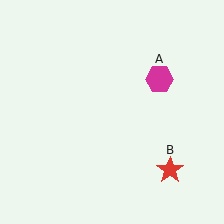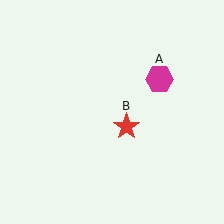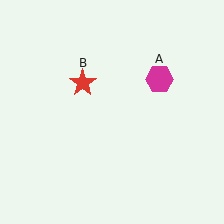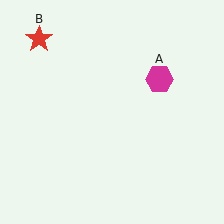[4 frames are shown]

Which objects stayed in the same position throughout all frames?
Magenta hexagon (object A) remained stationary.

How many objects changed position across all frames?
1 object changed position: red star (object B).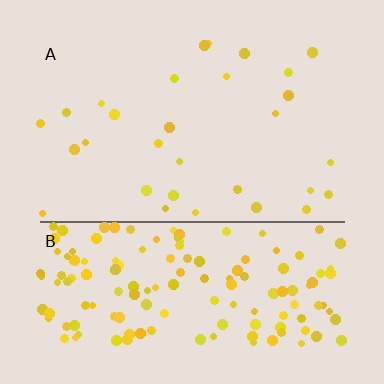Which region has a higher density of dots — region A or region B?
B (the bottom).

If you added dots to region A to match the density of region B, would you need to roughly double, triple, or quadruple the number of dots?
Approximately quadruple.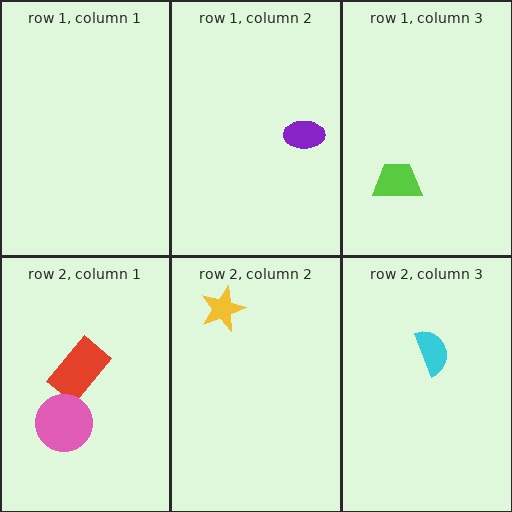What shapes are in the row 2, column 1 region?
The red rectangle, the pink circle.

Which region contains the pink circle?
The row 2, column 1 region.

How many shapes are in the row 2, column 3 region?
1.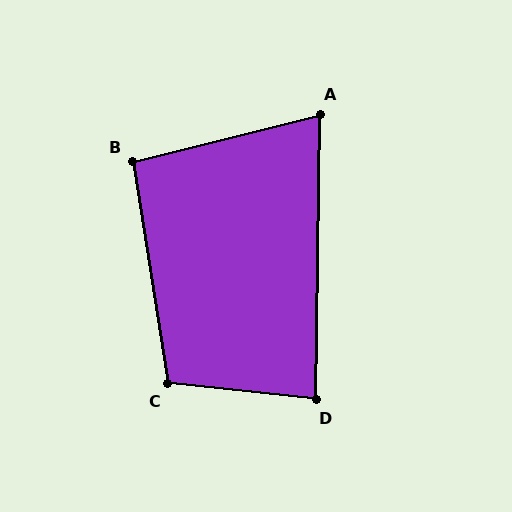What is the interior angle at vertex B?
Approximately 95 degrees (obtuse).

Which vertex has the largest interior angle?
C, at approximately 105 degrees.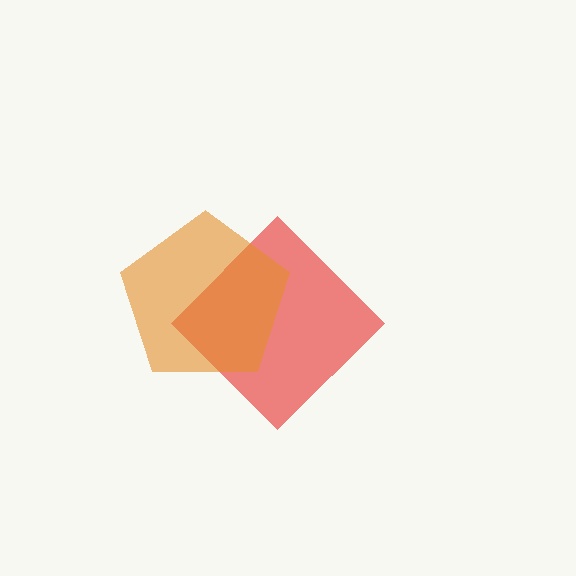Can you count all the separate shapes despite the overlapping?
Yes, there are 2 separate shapes.